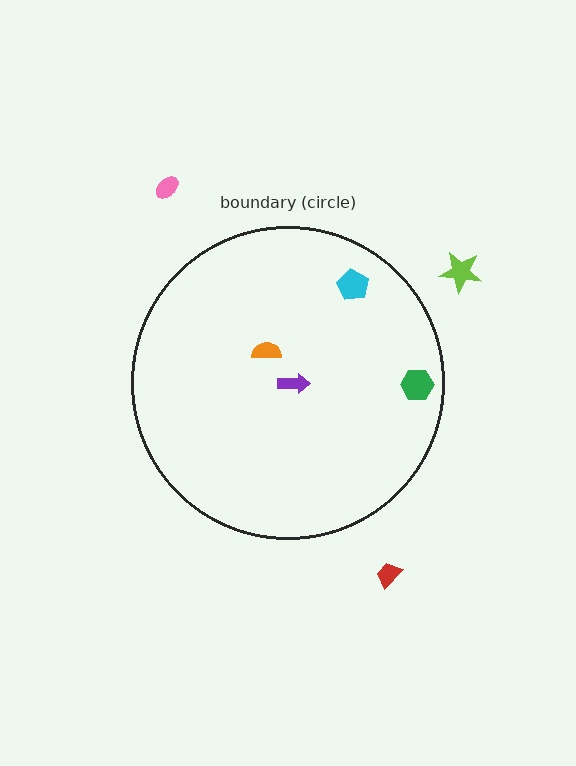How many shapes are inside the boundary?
4 inside, 3 outside.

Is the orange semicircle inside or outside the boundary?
Inside.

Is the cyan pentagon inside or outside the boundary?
Inside.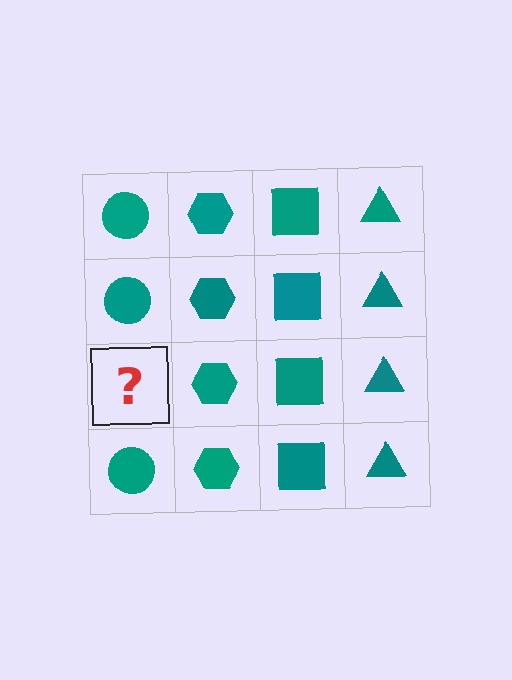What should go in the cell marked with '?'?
The missing cell should contain a teal circle.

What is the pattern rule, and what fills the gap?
The rule is that each column has a consistent shape. The gap should be filled with a teal circle.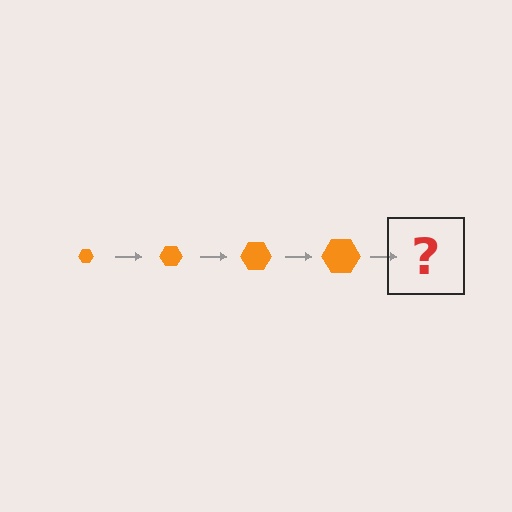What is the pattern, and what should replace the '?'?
The pattern is that the hexagon gets progressively larger each step. The '?' should be an orange hexagon, larger than the previous one.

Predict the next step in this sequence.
The next step is an orange hexagon, larger than the previous one.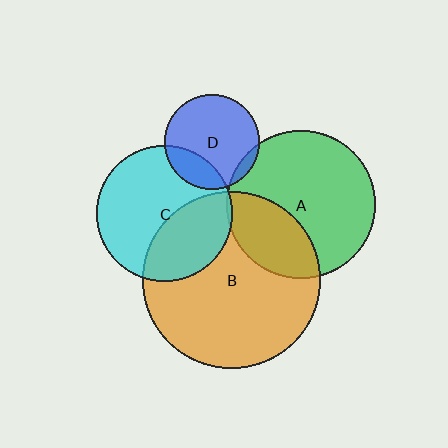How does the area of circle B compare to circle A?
Approximately 1.4 times.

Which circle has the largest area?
Circle B (orange).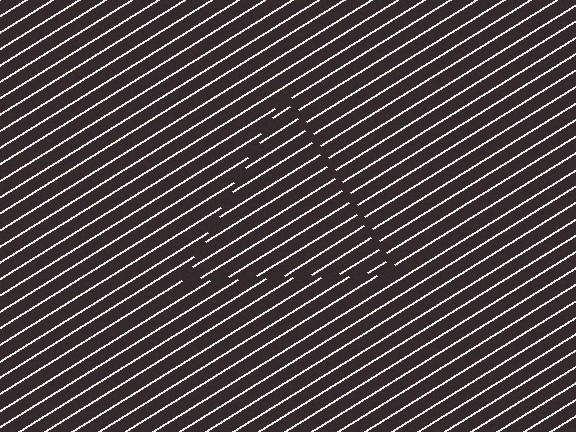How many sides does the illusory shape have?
3 sides — the line-ends trace a triangle.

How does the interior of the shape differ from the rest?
The interior of the shape contains the same grating, shifted by half a period — the contour is defined by the phase discontinuity where line-ends from the inner and outer gratings abut.